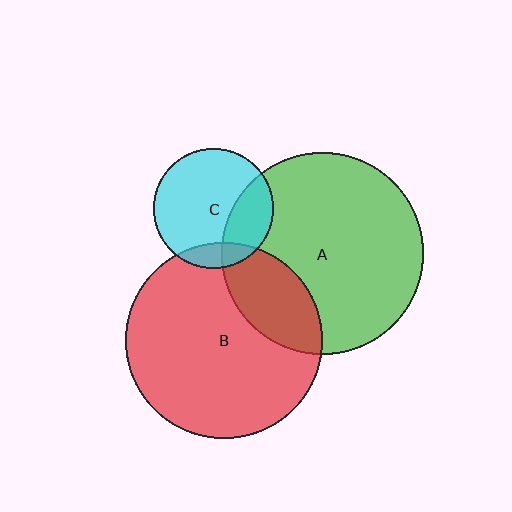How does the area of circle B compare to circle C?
Approximately 2.7 times.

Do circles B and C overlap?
Yes.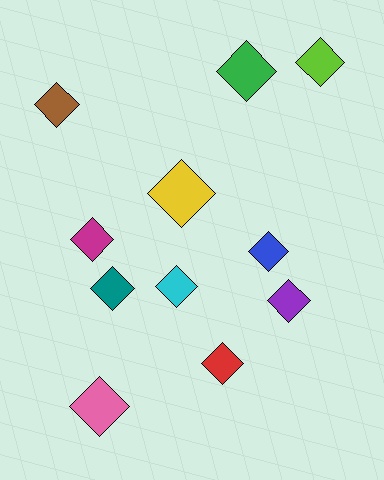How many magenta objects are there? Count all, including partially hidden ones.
There is 1 magenta object.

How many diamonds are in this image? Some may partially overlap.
There are 11 diamonds.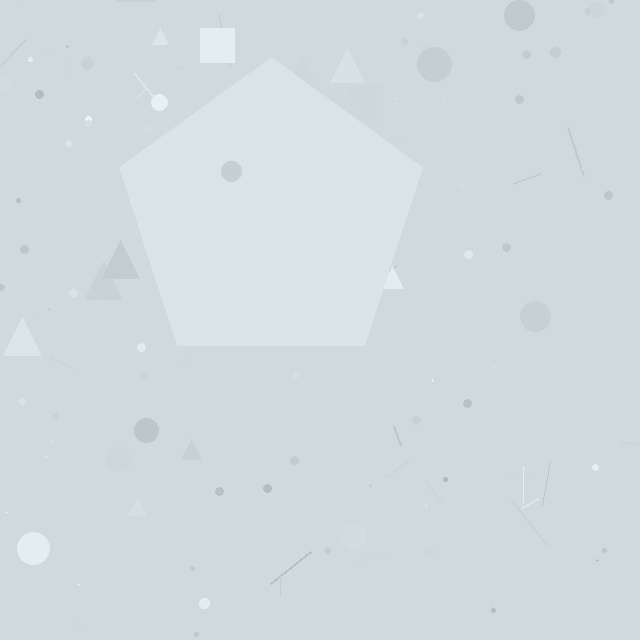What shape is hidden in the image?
A pentagon is hidden in the image.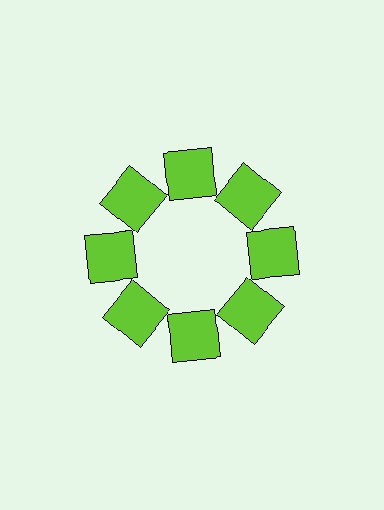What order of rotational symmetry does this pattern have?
This pattern has 8-fold rotational symmetry.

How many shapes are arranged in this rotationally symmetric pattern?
There are 8 shapes, arranged in 8 groups of 1.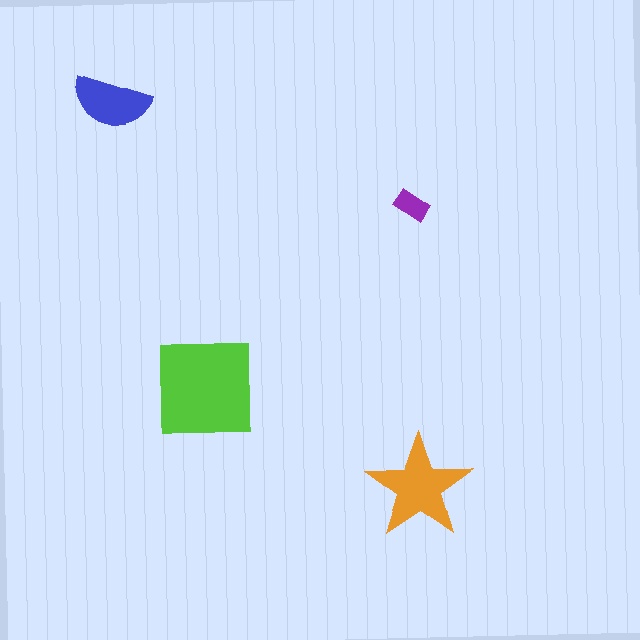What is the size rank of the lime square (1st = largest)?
1st.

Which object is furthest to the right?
The orange star is rightmost.